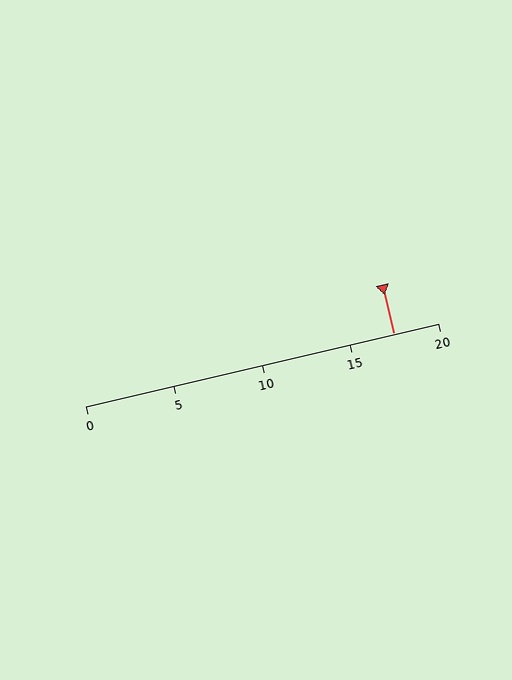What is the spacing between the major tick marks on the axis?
The major ticks are spaced 5 apart.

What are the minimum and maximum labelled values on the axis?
The axis runs from 0 to 20.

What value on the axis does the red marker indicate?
The marker indicates approximately 17.5.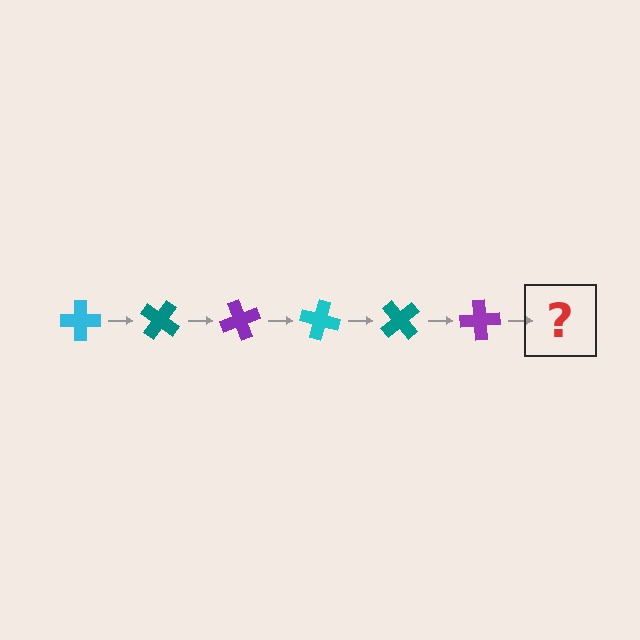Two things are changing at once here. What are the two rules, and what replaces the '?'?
The two rules are that it rotates 35 degrees each step and the color cycles through cyan, teal, and purple. The '?' should be a cyan cross, rotated 210 degrees from the start.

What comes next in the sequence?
The next element should be a cyan cross, rotated 210 degrees from the start.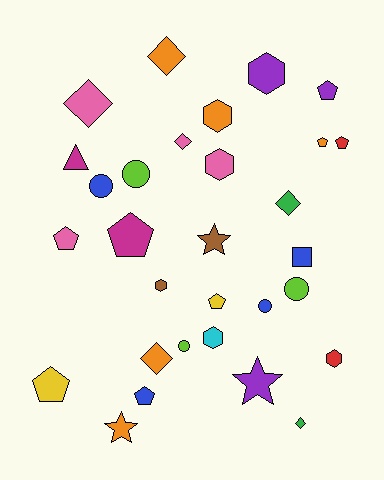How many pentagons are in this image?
There are 8 pentagons.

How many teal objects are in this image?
There are no teal objects.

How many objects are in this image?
There are 30 objects.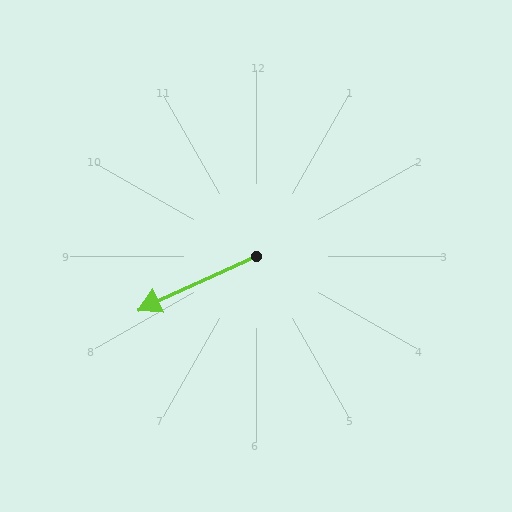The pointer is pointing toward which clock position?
Roughly 8 o'clock.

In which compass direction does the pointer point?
Southwest.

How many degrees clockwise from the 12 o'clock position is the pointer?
Approximately 245 degrees.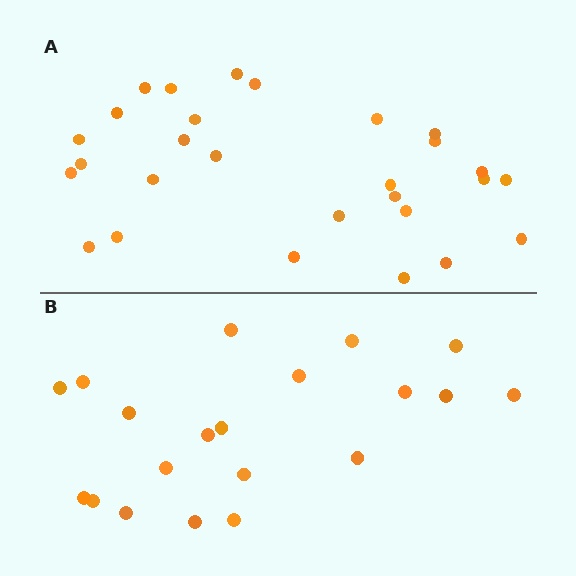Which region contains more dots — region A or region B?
Region A (the top region) has more dots.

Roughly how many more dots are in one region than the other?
Region A has roughly 8 or so more dots than region B.